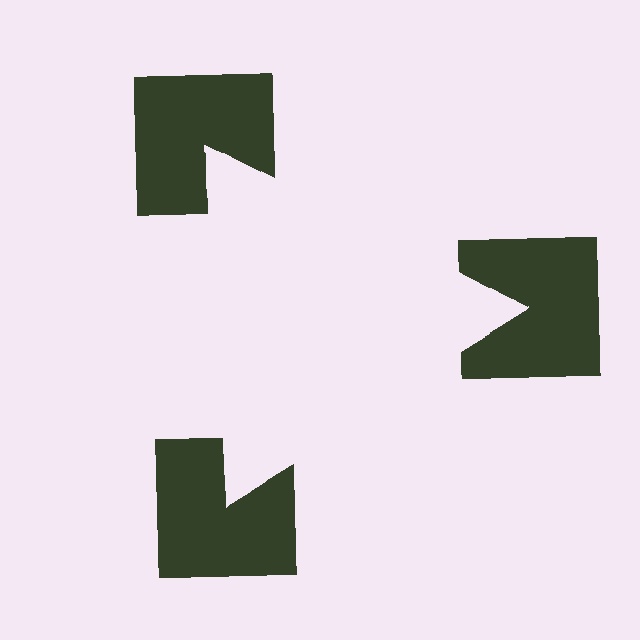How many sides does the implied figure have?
3 sides.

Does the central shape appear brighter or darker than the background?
It typically appears slightly brighter than the background, even though no actual brightness change is drawn.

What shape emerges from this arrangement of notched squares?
An illusory triangle — its edges are inferred from the aligned wedge cuts in the notched squares, not physically drawn.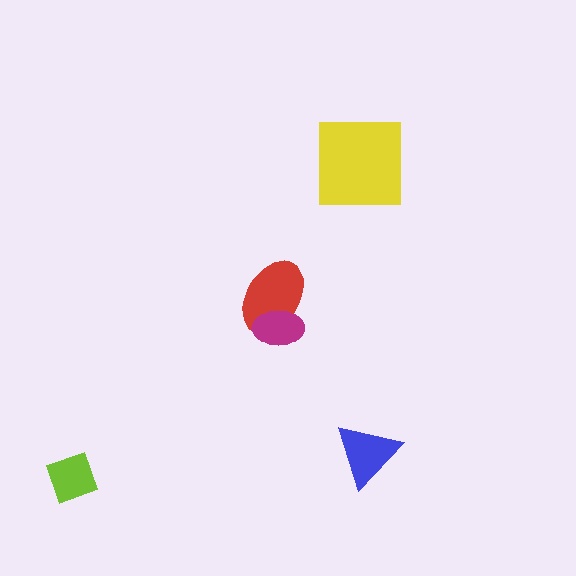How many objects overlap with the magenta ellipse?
1 object overlaps with the magenta ellipse.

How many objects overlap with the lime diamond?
0 objects overlap with the lime diamond.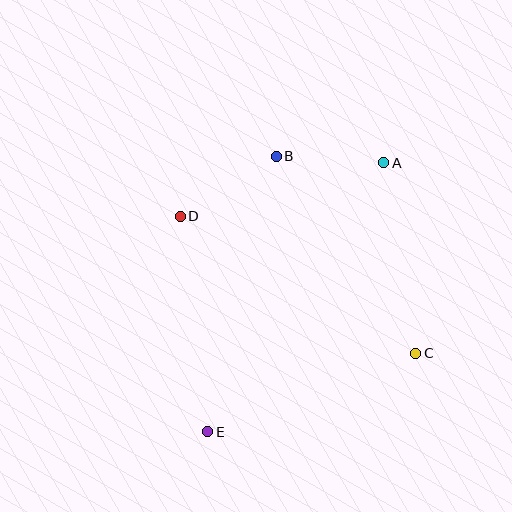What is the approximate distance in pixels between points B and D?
The distance between B and D is approximately 113 pixels.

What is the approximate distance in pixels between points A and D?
The distance between A and D is approximately 210 pixels.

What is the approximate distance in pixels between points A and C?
The distance between A and C is approximately 193 pixels.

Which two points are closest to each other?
Points A and B are closest to each other.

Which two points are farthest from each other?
Points A and E are farthest from each other.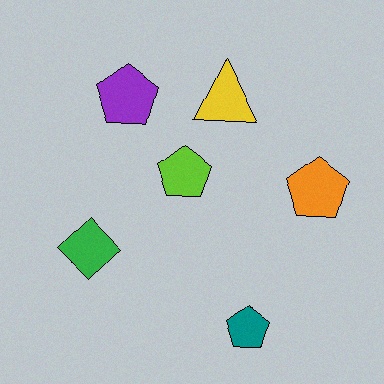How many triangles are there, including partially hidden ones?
There is 1 triangle.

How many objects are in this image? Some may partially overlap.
There are 6 objects.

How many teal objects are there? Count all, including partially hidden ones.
There is 1 teal object.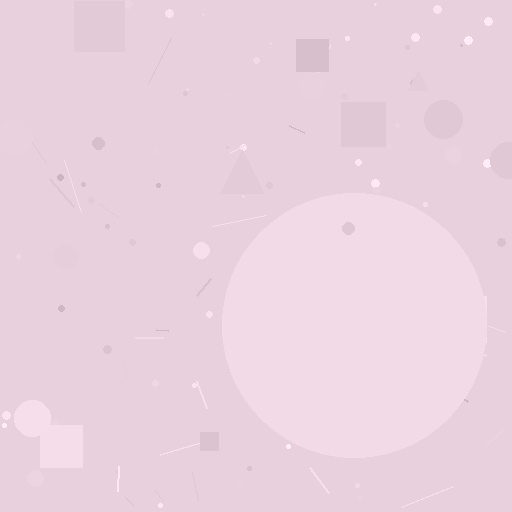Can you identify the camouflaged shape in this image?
The camouflaged shape is a circle.